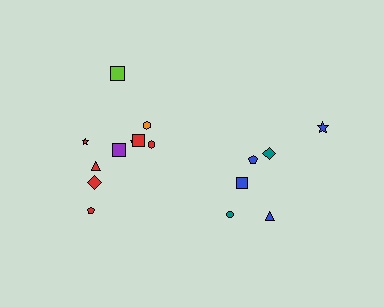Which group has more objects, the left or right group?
The left group.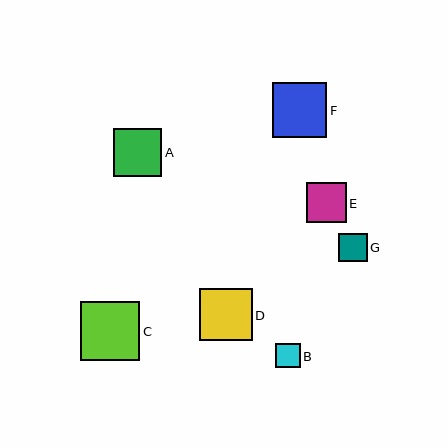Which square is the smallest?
Square B is the smallest with a size of approximately 24 pixels.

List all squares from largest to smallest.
From largest to smallest: C, F, D, A, E, G, B.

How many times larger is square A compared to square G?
Square A is approximately 1.7 times the size of square G.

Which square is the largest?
Square C is the largest with a size of approximately 59 pixels.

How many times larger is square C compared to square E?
Square C is approximately 1.5 times the size of square E.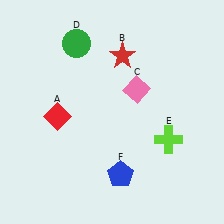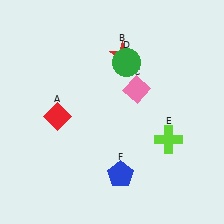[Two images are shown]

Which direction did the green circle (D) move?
The green circle (D) moved right.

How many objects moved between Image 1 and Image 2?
1 object moved between the two images.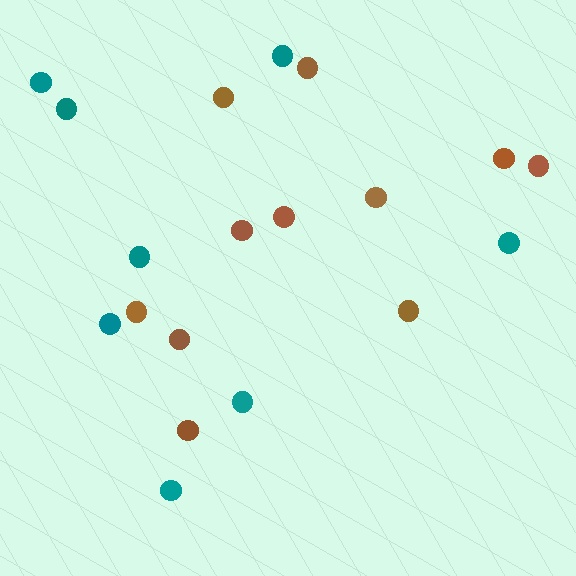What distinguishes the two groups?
There are 2 groups: one group of teal circles (8) and one group of brown circles (11).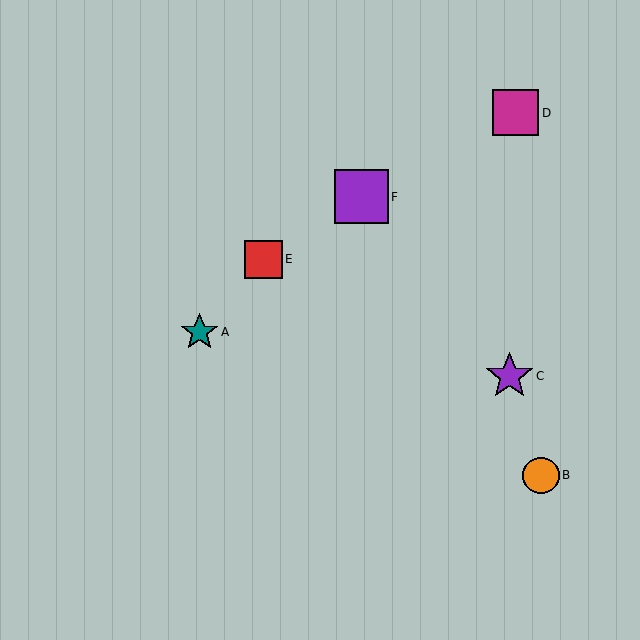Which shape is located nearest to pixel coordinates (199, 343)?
The teal star (labeled A) at (199, 332) is nearest to that location.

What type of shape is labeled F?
Shape F is a purple square.